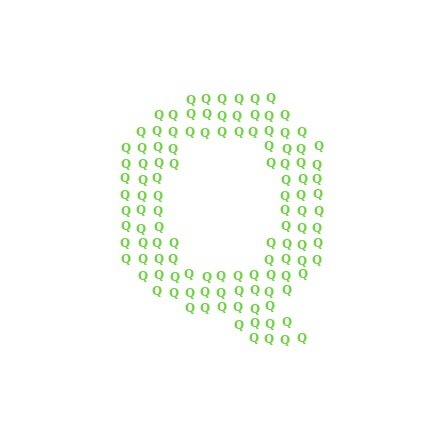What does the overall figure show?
The overall figure shows the letter Q.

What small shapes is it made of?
It is made of small letter Q's.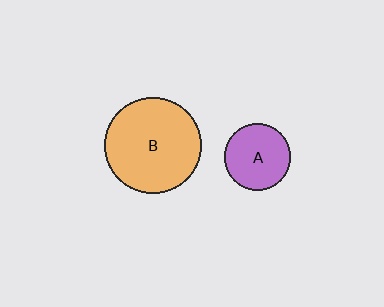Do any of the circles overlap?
No, none of the circles overlap.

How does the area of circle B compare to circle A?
Approximately 2.1 times.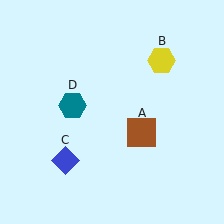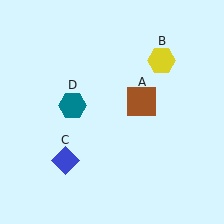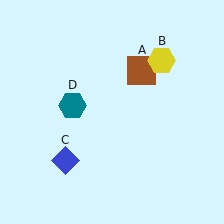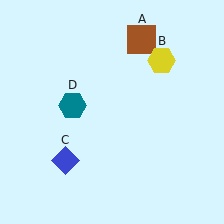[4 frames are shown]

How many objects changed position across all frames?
1 object changed position: brown square (object A).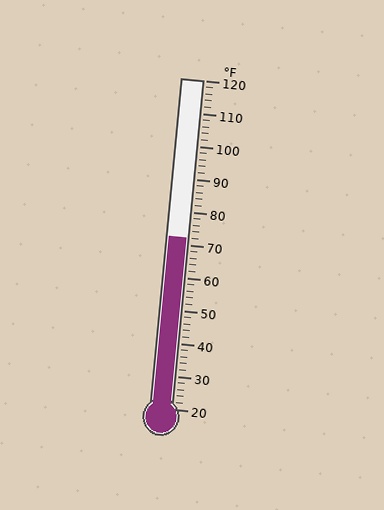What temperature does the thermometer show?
The thermometer shows approximately 72°F.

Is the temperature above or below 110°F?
The temperature is below 110°F.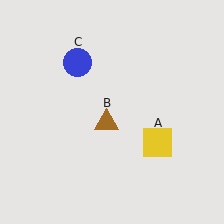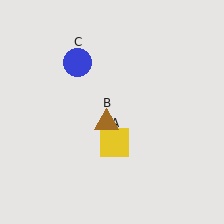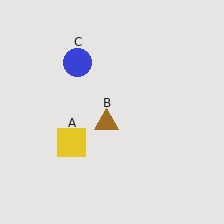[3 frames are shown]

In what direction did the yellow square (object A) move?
The yellow square (object A) moved left.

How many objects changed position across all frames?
1 object changed position: yellow square (object A).